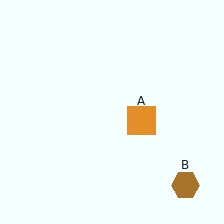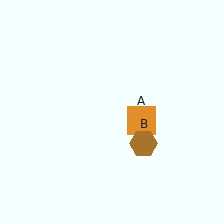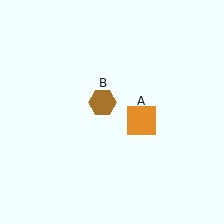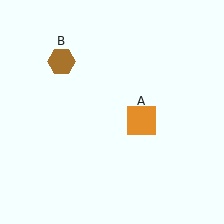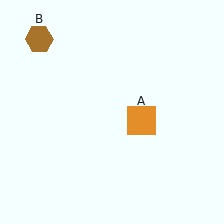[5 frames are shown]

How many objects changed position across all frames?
1 object changed position: brown hexagon (object B).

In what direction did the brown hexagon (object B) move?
The brown hexagon (object B) moved up and to the left.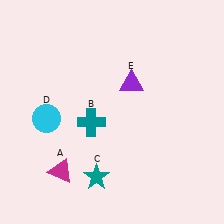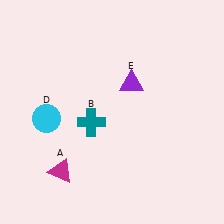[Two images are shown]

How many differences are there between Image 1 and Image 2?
There is 1 difference between the two images.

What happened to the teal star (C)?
The teal star (C) was removed in Image 2. It was in the bottom-left area of Image 1.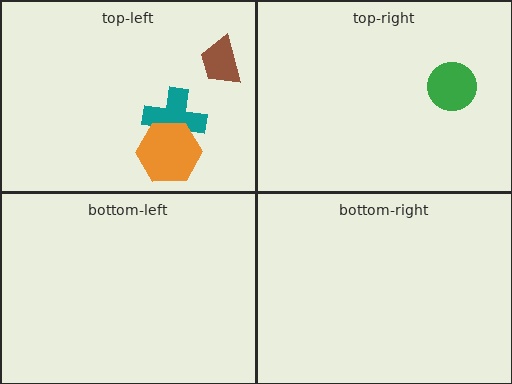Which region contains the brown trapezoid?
The top-left region.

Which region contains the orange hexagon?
The top-left region.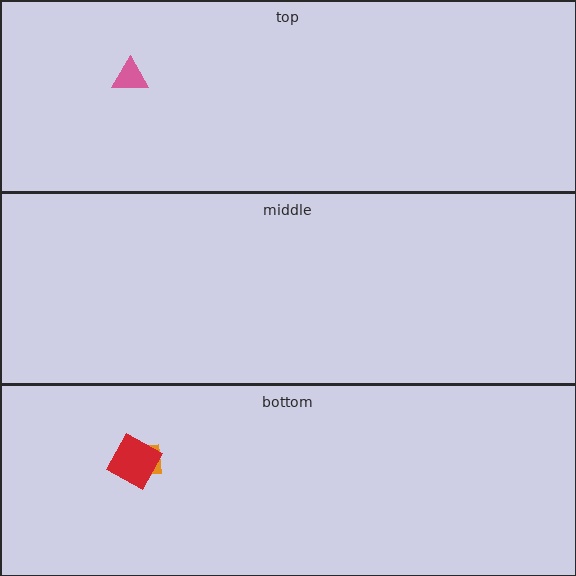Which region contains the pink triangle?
The top region.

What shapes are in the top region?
The pink triangle.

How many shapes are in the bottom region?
2.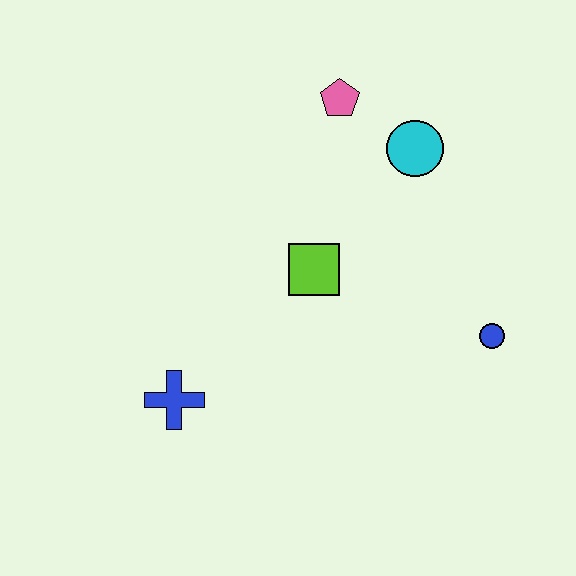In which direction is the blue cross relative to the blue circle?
The blue cross is to the left of the blue circle.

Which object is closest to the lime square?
The cyan circle is closest to the lime square.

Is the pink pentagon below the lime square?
No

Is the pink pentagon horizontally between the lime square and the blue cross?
No